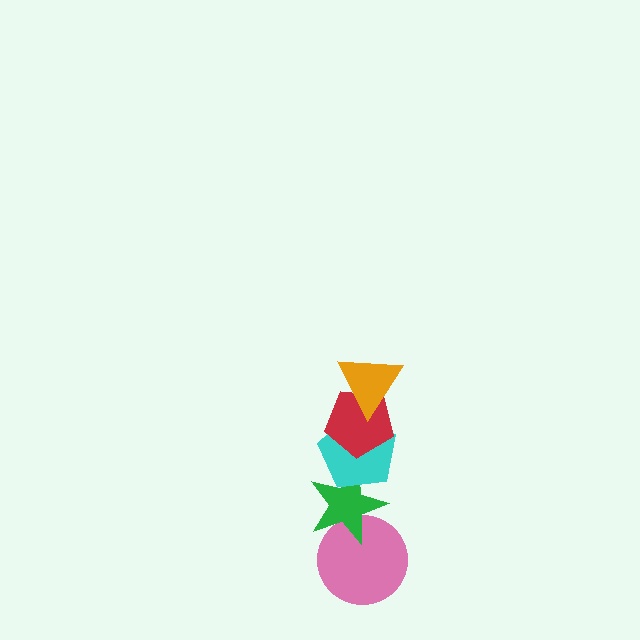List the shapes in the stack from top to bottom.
From top to bottom: the orange triangle, the red pentagon, the cyan pentagon, the green star, the pink circle.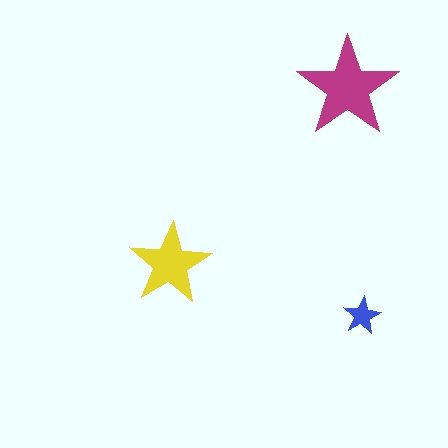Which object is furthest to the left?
The yellow star is leftmost.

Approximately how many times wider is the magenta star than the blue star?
About 2.5 times wider.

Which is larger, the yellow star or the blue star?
The yellow one.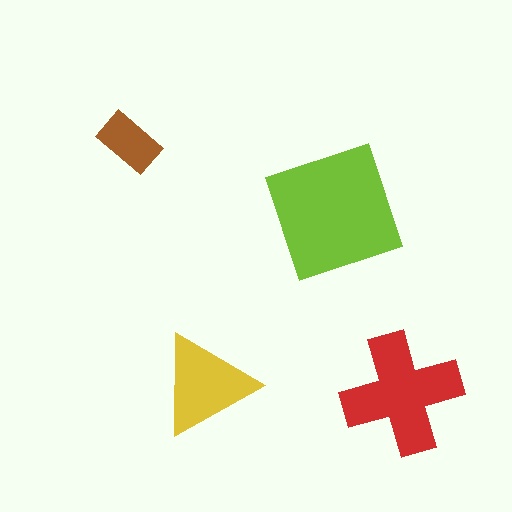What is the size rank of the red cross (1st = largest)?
2nd.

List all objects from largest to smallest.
The lime square, the red cross, the yellow triangle, the brown rectangle.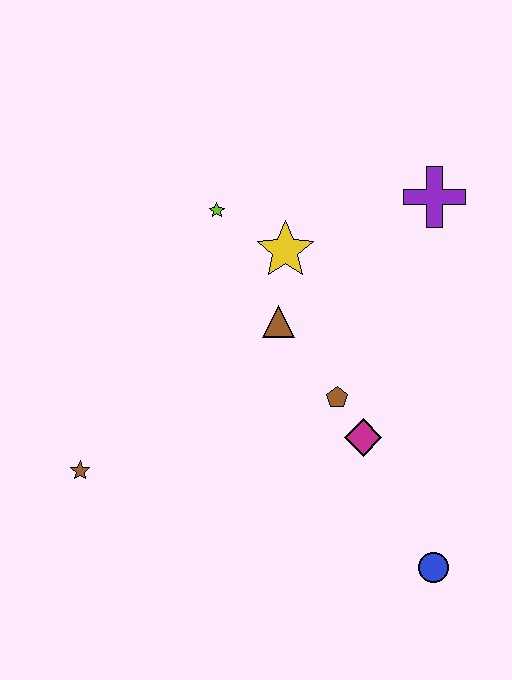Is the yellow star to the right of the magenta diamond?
No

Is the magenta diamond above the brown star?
Yes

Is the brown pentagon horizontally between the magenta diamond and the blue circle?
No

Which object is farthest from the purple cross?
The brown star is farthest from the purple cross.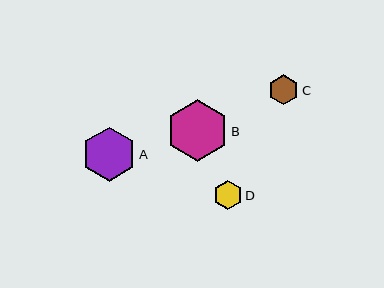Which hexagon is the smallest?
Hexagon D is the smallest with a size of approximately 29 pixels.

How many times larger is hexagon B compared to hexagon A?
Hexagon B is approximately 1.1 times the size of hexagon A.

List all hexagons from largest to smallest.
From largest to smallest: B, A, C, D.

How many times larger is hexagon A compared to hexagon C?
Hexagon A is approximately 1.8 times the size of hexagon C.